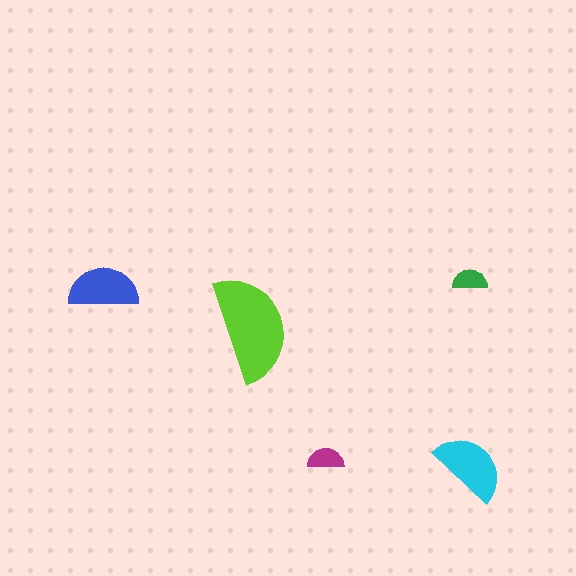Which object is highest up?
The green semicircle is topmost.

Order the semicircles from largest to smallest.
the lime one, the cyan one, the blue one, the magenta one, the green one.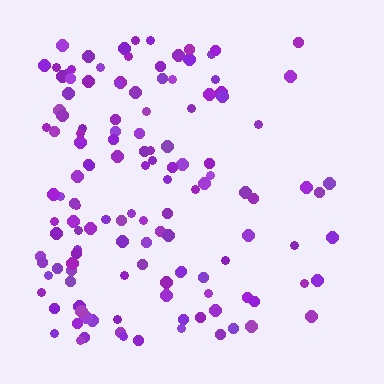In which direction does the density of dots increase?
From right to left, with the left side densest.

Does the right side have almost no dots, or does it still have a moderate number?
Still a moderate number, just noticeably fewer than the left.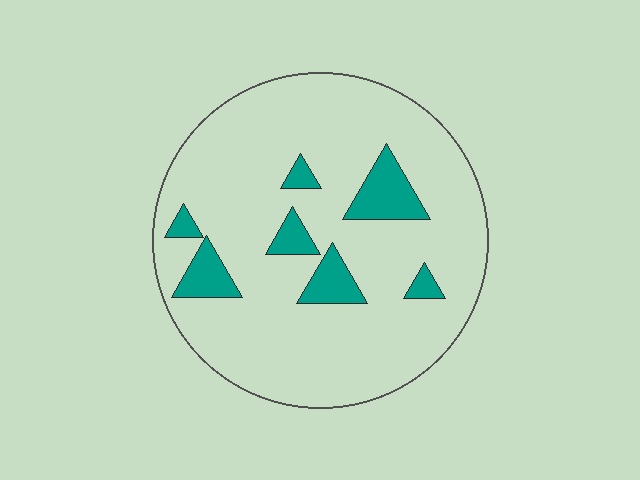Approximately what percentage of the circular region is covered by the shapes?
Approximately 15%.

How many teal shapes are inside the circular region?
7.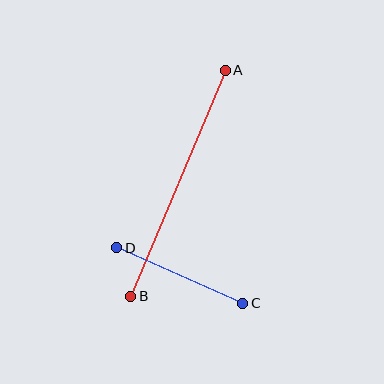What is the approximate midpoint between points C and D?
The midpoint is at approximately (180, 276) pixels.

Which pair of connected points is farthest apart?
Points A and B are farthest apart.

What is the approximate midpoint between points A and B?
The midpoint is at approximately (178, 183) pixels.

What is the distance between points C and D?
The distance is approximately 138 pixels.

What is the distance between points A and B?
The distance is approximately 245 pixels.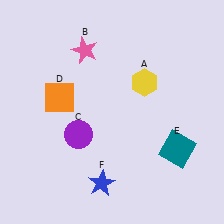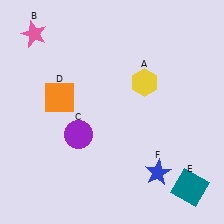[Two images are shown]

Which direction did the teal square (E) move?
The teal square (E) moved down.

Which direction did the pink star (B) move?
The pink star (B) moved left.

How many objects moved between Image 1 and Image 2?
3 objects moved between the two images.